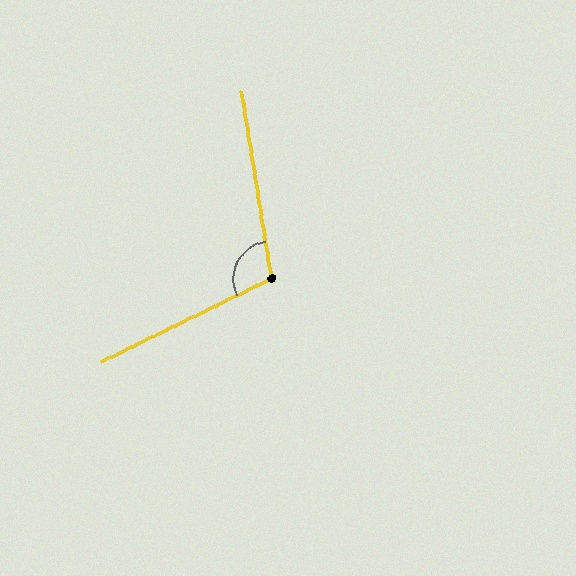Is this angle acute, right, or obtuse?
It is obtuse.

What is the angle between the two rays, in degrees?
Approximately 107 degrees.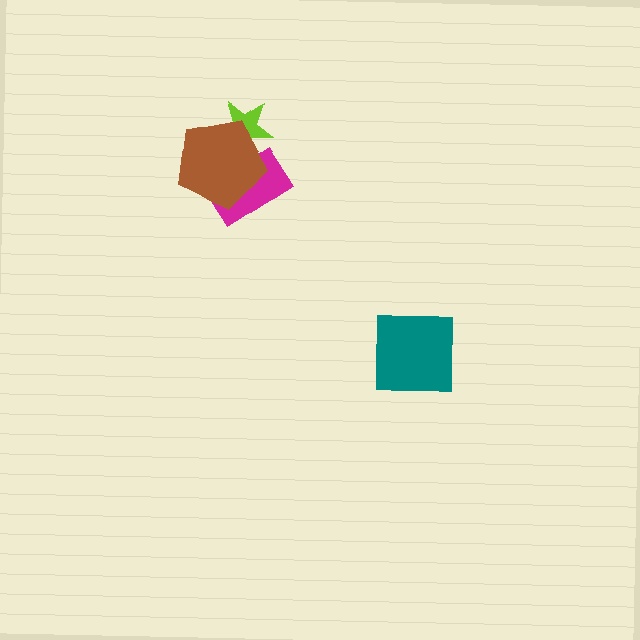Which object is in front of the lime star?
The brown pentagon is in front of the lime star.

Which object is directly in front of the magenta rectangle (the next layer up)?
The lime star is directly in front of the magenta rectangle.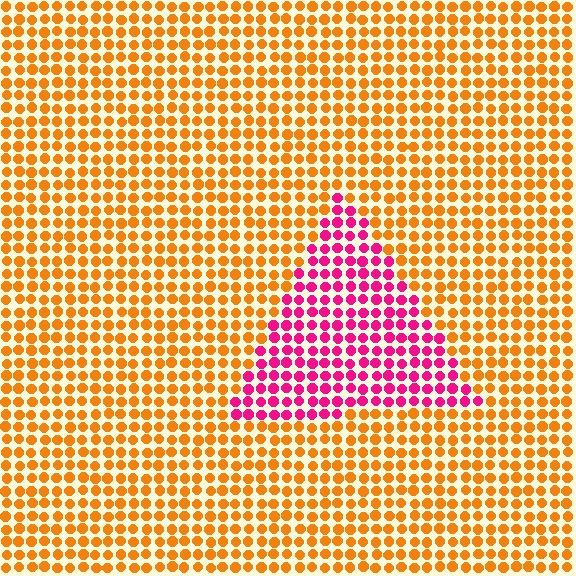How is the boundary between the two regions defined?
The boundary is defined purely by a slight shift in hue (about 63 degrees). Spacing, size, and orientation are identical on both sides.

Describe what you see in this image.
The image is filled with small orange elements in a uniform arrangement. A triangle-shaped region is visible where the elements are tinted to a slightly different hue, forming a subtle color boundary.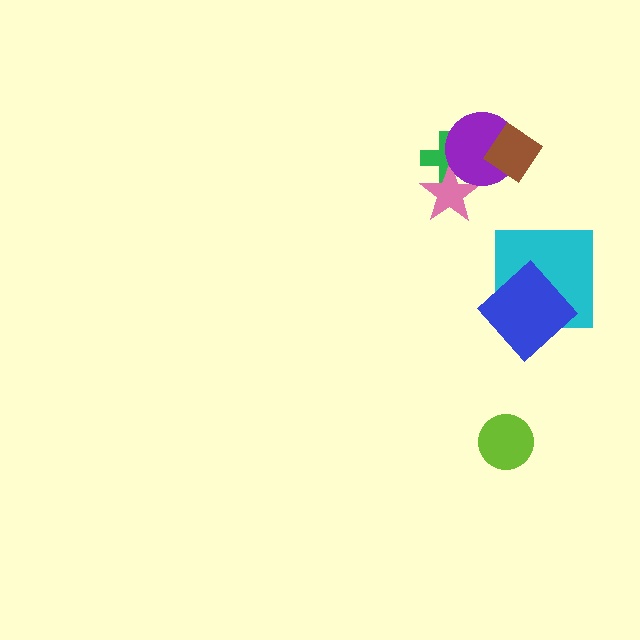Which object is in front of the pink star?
The purple circle is in front of the pink star.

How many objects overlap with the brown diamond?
1 object overlaps with the brown diamond.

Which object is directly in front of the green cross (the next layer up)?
The pink star is directly in front of the green cross.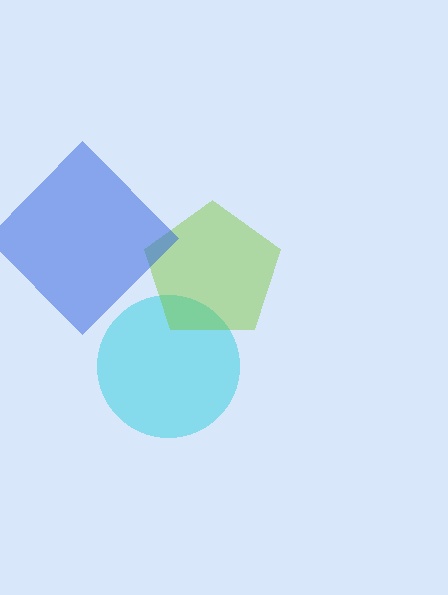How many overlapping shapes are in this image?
There are 3 overlapping shapes in the image.